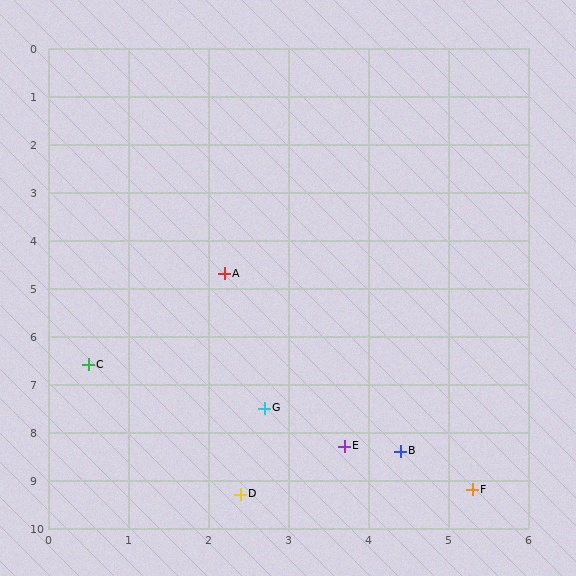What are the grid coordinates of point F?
Point F is at approximately (5.3, 9.2).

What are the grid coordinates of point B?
Point B is at approximately (4.4, 8.4).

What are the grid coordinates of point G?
Point G is at approximately (2.7, 7.5).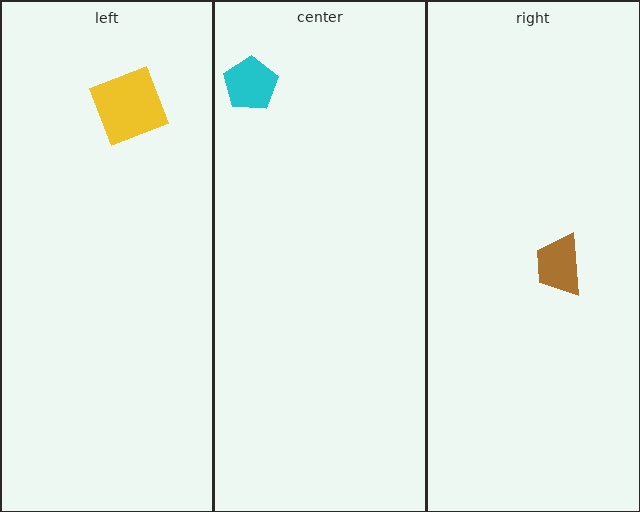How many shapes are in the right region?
1.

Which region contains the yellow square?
The left region.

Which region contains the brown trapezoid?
The right region.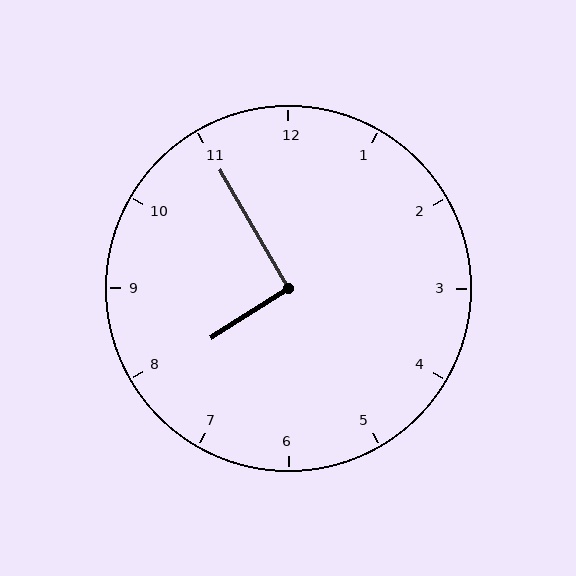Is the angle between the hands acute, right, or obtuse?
It is right.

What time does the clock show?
7:55.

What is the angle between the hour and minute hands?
Approximately 92 degrees.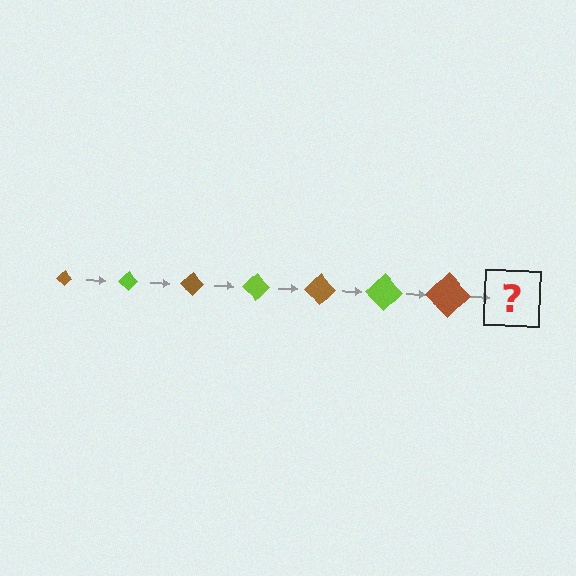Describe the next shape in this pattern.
It should be a lime diamond, larger than the previous one.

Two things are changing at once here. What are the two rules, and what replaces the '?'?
The two rules are that the diamond grows larger each step and the color cycles through brown and lime. The '?' should be a lime diamond, larger than the previous one.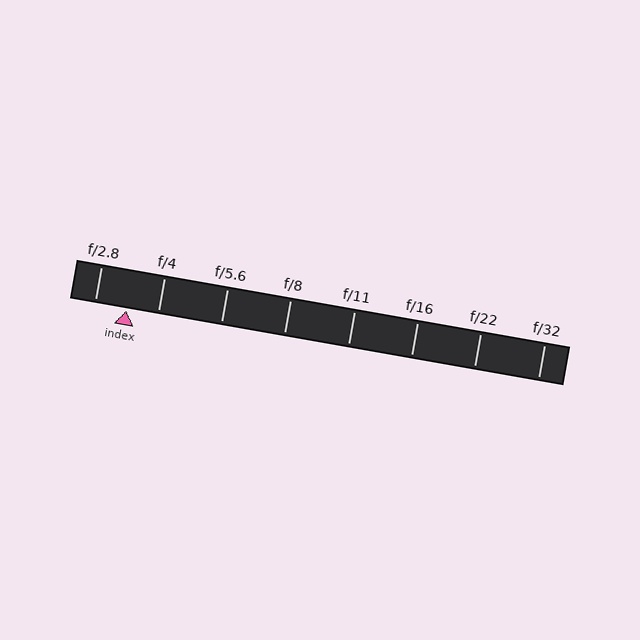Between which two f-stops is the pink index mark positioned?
The index mark is between f/2.8 and f/4.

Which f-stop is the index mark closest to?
The index mark is closest to f/4.